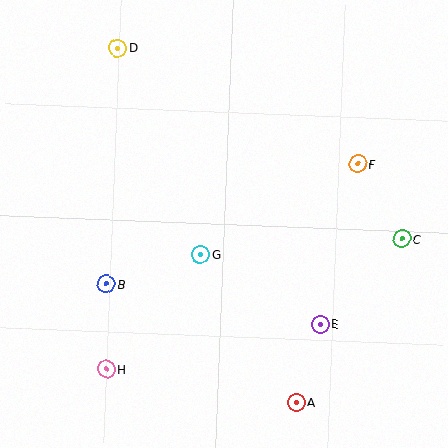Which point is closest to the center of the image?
Point G at (200, 254) is closest to the center.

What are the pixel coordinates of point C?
Point C is at (402, 239).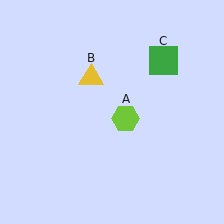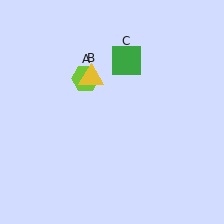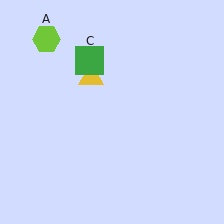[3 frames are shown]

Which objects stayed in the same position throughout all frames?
Yellow triangle (object B) remained stationary.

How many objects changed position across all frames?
2 objects changed position: lime hexagon (object A), green square (object C).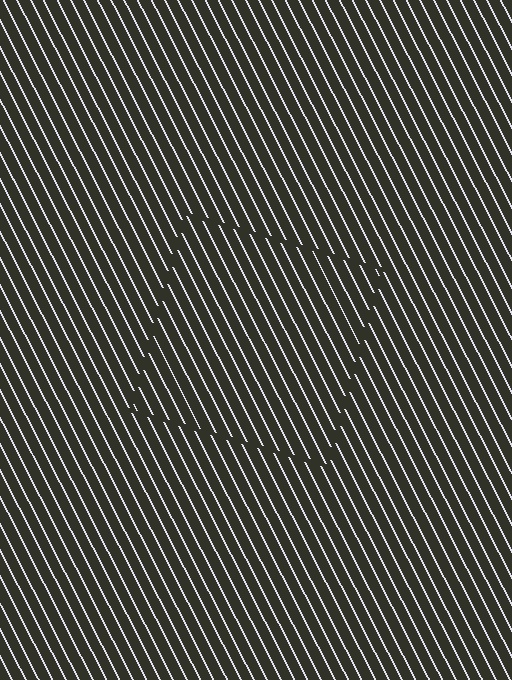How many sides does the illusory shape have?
4 sides — the line-ends trace a square.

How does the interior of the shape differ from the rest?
The interior of the shape contains the same grating, shifted by half a period — the contour is defined by the phase discontinuity where line-ends from the inner and outer gratings abut.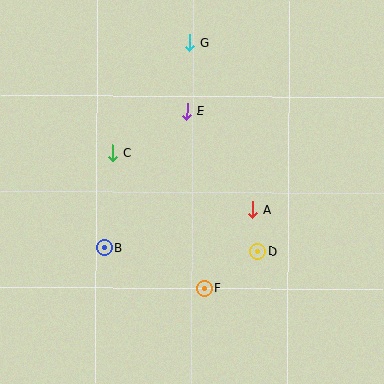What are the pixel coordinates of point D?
Point D is at (257, 251).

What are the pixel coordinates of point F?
Point F is at (205, 288).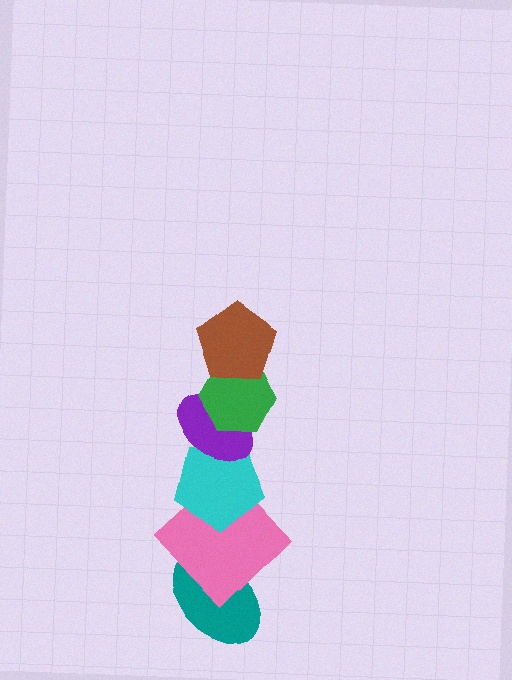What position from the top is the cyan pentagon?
The cyan pentagon is 4th from the top.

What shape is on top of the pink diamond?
The cyan pentagon is on top of the pink diamond.